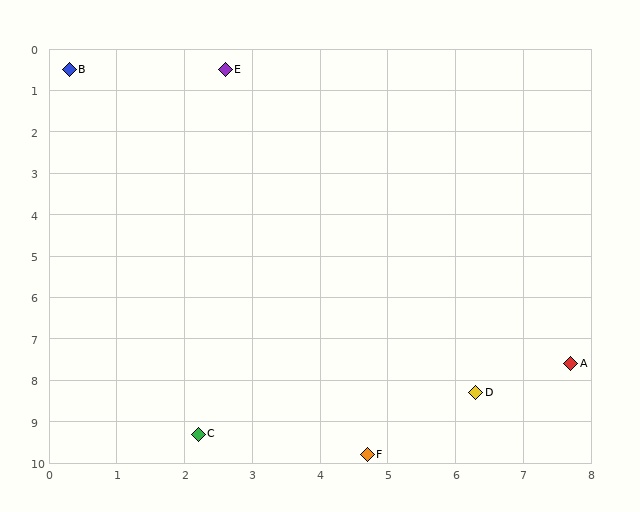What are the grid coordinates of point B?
Point B is at approximately (0.3, 0.5).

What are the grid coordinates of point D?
Point D is at approximately (6.3, 8.3).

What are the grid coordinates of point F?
Point F is at approximately (4.7, 9.8).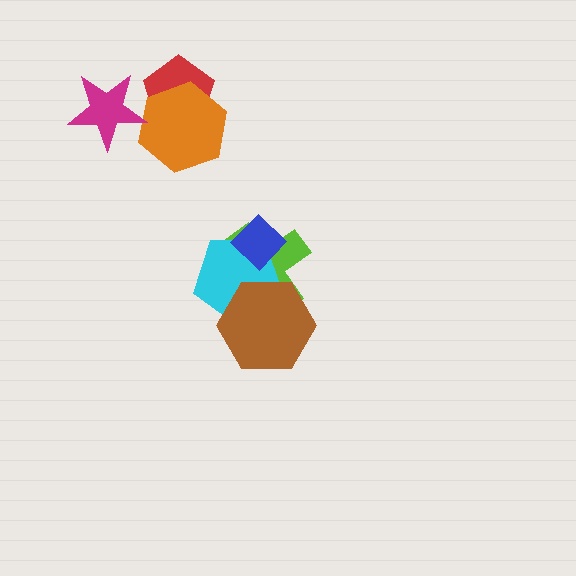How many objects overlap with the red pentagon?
1 object overlaps with the red pentagon.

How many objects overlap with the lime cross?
3 objects overlap with the lime cross.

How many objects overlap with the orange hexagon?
2 objects overlap with the orange hexagon.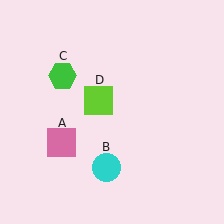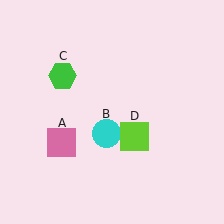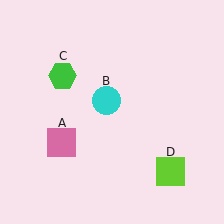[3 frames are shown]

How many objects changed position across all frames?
2 objects changed position: cyan circle (object B), lime square (object D).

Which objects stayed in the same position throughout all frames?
Pink square (object A) and green hexagon (object C) remained stationary.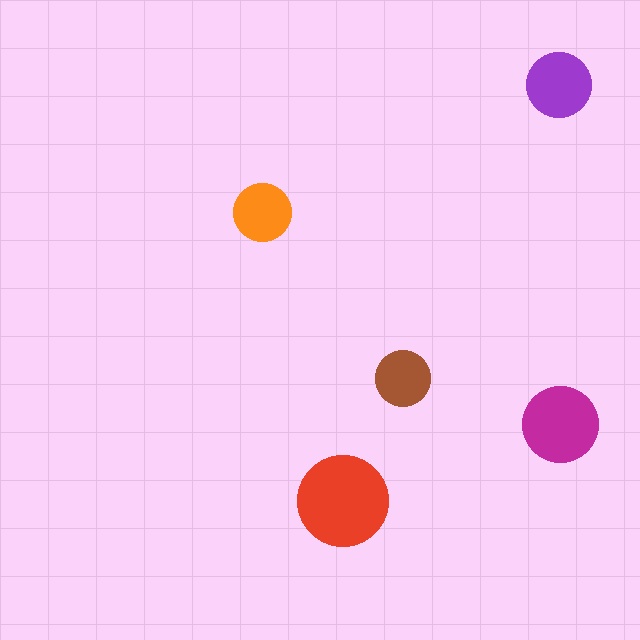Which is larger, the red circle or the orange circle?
The red one.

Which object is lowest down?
The red circle is bottommost.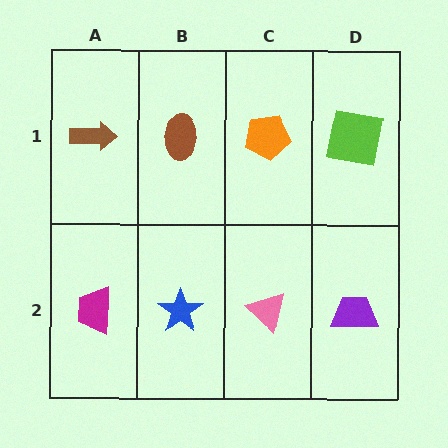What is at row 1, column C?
An orange pentagon.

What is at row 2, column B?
A blue star.